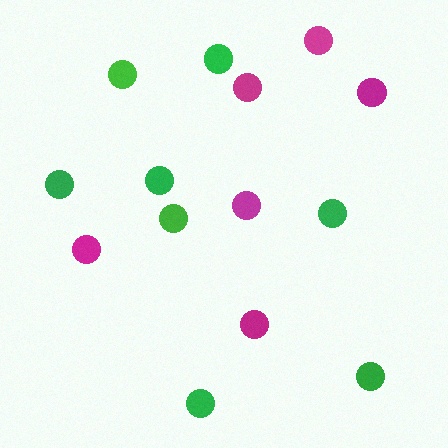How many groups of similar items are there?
There are 2 groups: one group of magenta circles (6) and one group of green circles (8).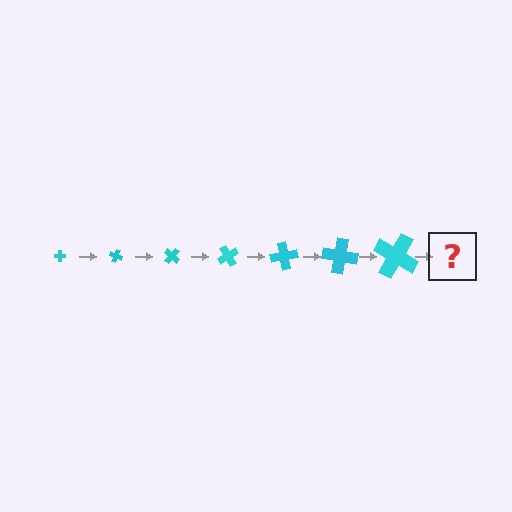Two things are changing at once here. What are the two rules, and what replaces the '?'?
The two rules are that the cross grows larger each step and it rotates 20 degrees each step. The '?' should be a cross, larger than the previous one and rotated 140 degrees from the start.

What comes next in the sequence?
The next element should be a cross, larger than the previous one and rotated 140 degrees from the start.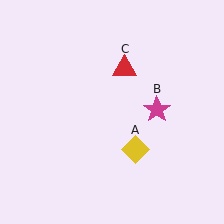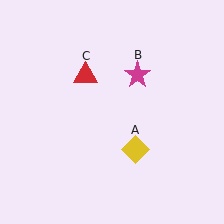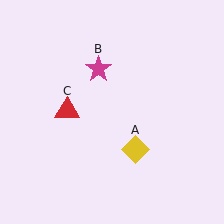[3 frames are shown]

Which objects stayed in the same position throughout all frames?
Yellow diamond (object A) remained stationary.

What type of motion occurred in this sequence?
The magenta star (object B), red triangle (object C) rotated counterclockwise around the center of the scene.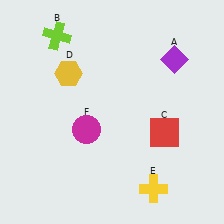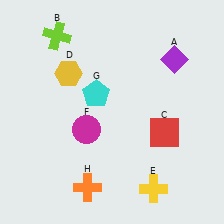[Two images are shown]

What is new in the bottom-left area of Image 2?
An orange cross (H) was added in the bottom-left area of Image 2.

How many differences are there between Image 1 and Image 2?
There are 2 differences between the two images.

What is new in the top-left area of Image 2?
A cyan pentagon (G) was added in the top-left area of Image 2.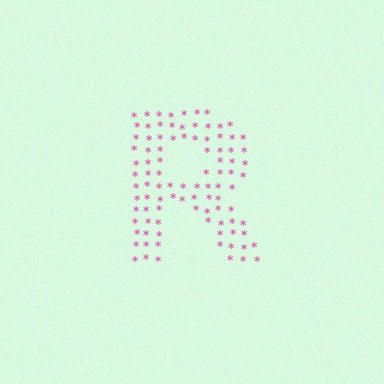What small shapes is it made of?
It is made of small asterisks.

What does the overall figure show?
The overall figure shows the letter R.